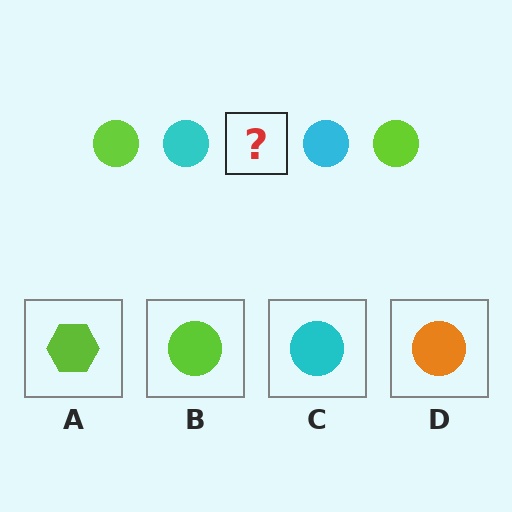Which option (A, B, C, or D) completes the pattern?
B.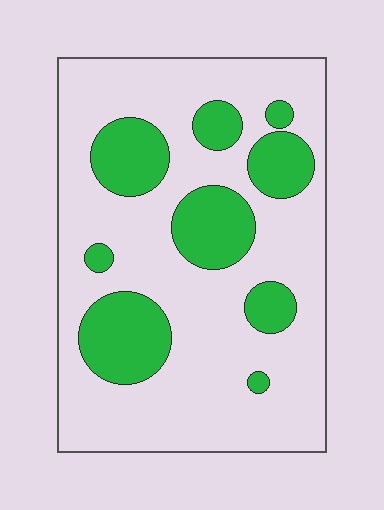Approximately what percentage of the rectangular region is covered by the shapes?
Approximately 25%.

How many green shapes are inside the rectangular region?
9.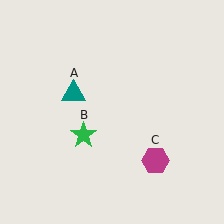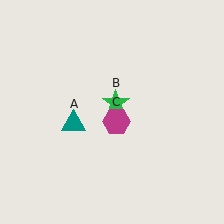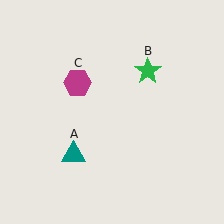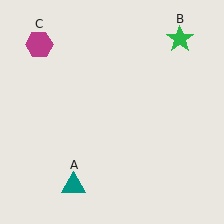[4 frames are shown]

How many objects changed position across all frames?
3 objects changed position: teal triangle (object A), green star (object B), magenta hexagon (object C).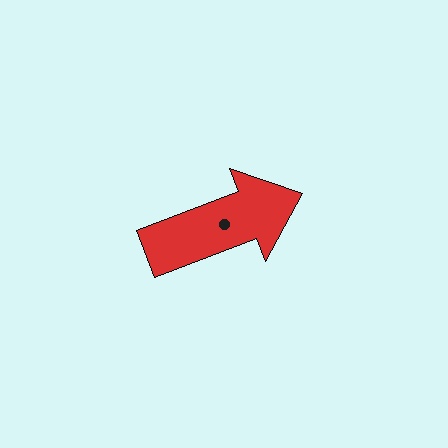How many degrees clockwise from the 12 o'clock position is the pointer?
Approximately 69 degrees.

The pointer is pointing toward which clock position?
Roughly 2 o'clock.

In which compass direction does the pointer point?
East.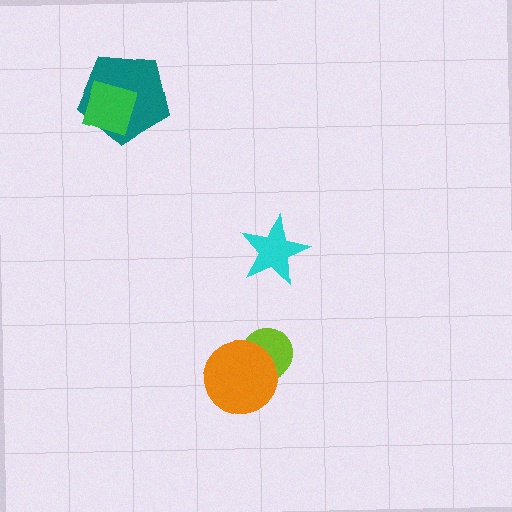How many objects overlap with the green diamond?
1 object overlaps with the green diamond.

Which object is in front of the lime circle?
The orange circle is in front of the lime circle.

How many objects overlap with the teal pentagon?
1 object overlaps with the teal pentagon.